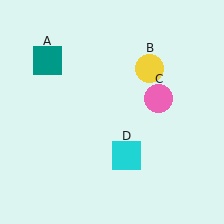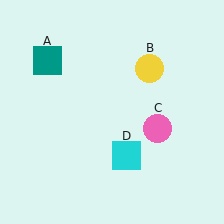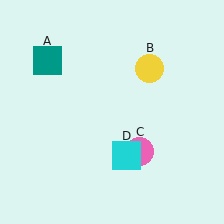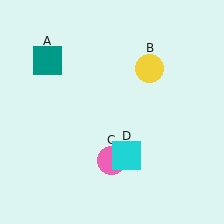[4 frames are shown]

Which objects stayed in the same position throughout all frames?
Teal square (object A) and yellow circle (object B) and cyan square (object D) remained stationary.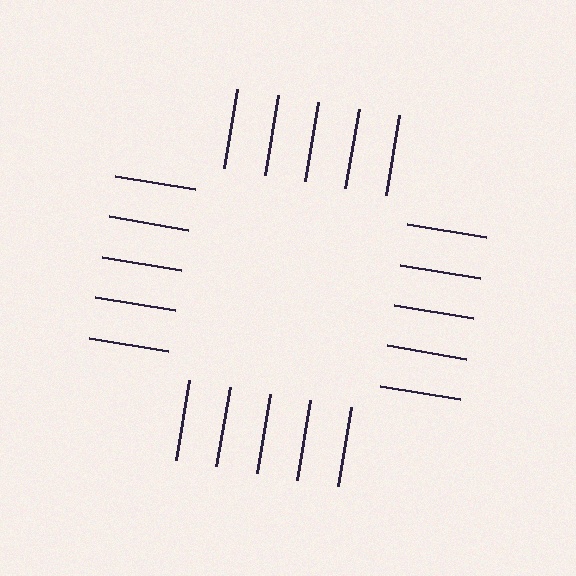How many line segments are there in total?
20 — 5 along each of the 4 edges.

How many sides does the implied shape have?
4 sides — the line-ends trace a square.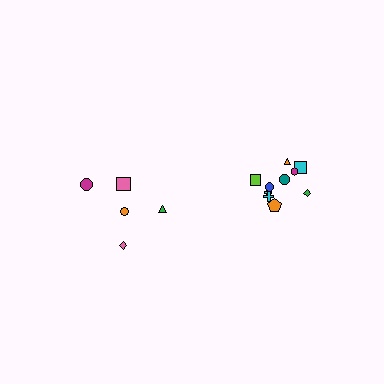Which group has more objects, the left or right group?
The right group.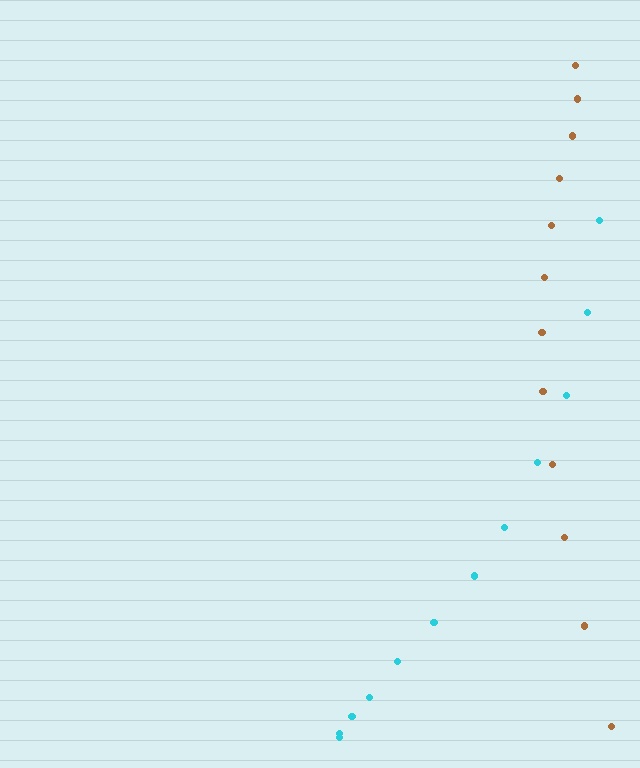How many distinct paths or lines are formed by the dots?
There are 2 distinct paths.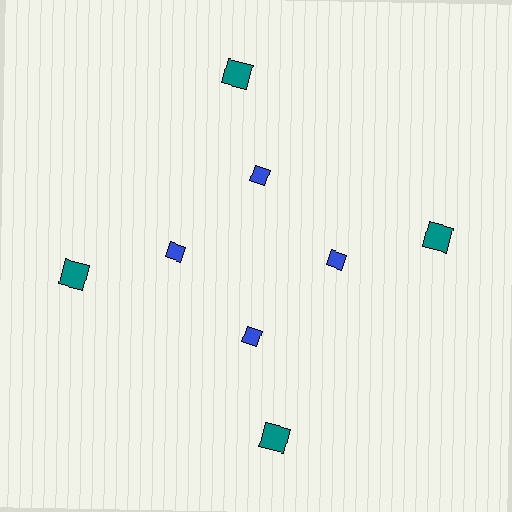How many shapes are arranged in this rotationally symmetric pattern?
There are 8 shapes, arranged in 4 groups of 2.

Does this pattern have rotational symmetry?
Yes, this pattern has 4-fold rotational symmetry. It looks the same after rotating 90 degrees around the center.